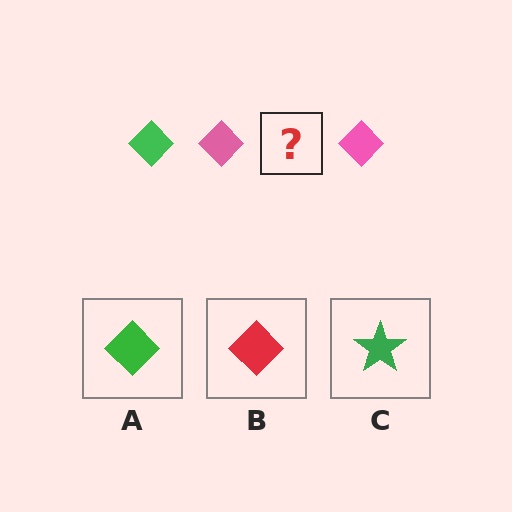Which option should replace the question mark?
Option A.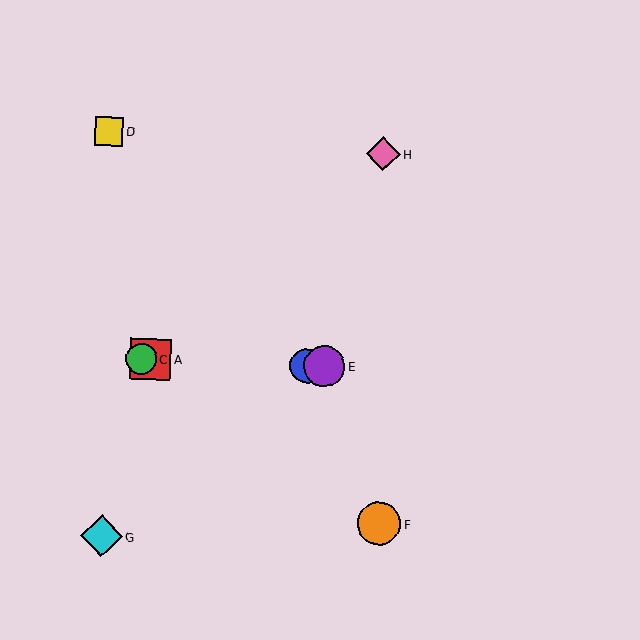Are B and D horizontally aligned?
No, B is at y≈366 and D is at y≈132.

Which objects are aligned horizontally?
Objects A, B, C, E are aligned horizontally.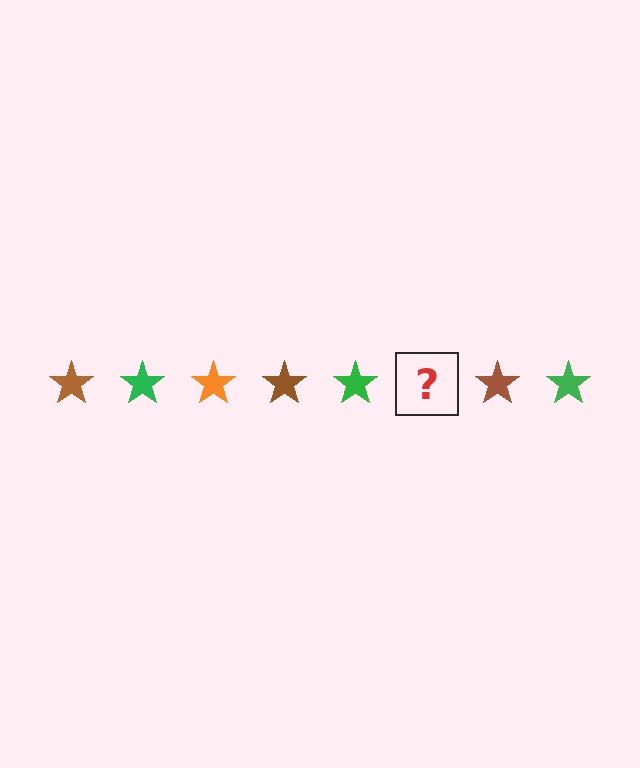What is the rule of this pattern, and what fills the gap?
The rule is that the pattern cycles through brown, green, orange stars. The gap should be filled with an orange star.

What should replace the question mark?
The question mark should be replaced with an orange star.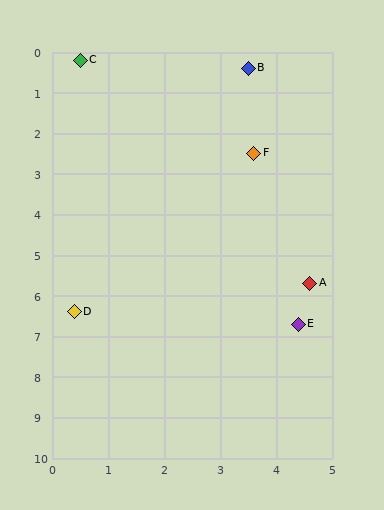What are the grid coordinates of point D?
Point D is at approximately (0.4, 6.4).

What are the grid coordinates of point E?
Point E is at approximately (4.4, 6.7).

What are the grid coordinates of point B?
Point B is at approximately (3.5, 0.4).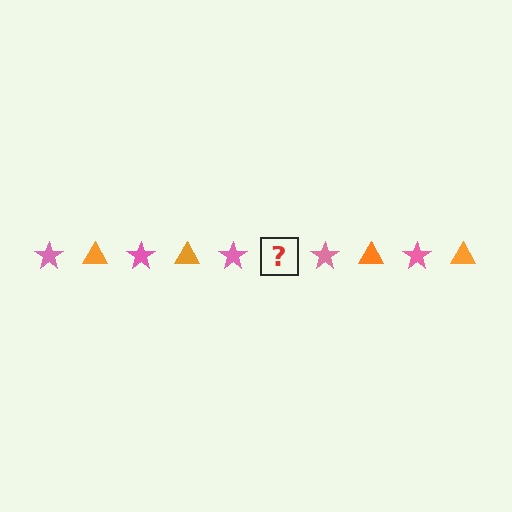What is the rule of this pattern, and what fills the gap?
The rule is that the pattern alternates between pink star and orange triangle. The gap should be filled with an orange triangle.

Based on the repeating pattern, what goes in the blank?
The blank should be an orange triangle.